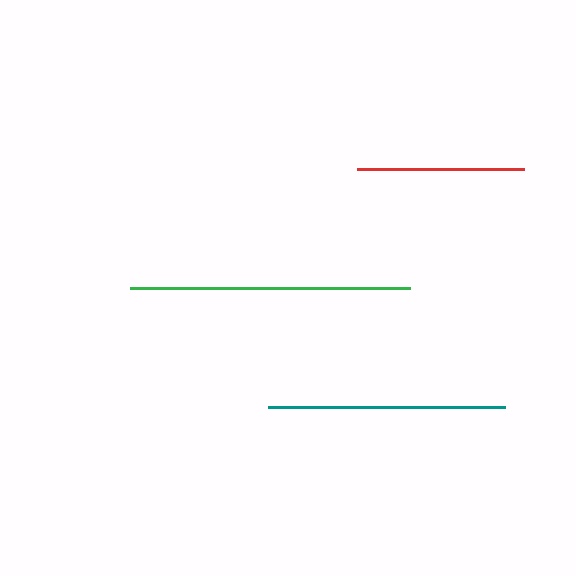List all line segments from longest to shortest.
From longest to shortest: green, teal, red.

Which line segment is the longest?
The green line is the longest at approximately 280 pixels.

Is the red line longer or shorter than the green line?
The green line is longer than the red line.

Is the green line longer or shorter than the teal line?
The green line is longer than the teal line.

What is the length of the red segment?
The red segment is approximately 167 pixels long.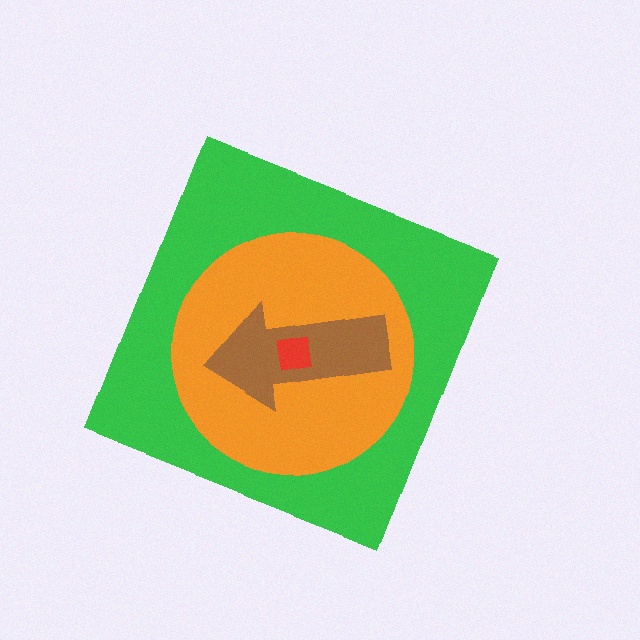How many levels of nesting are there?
4.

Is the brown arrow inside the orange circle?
Yes.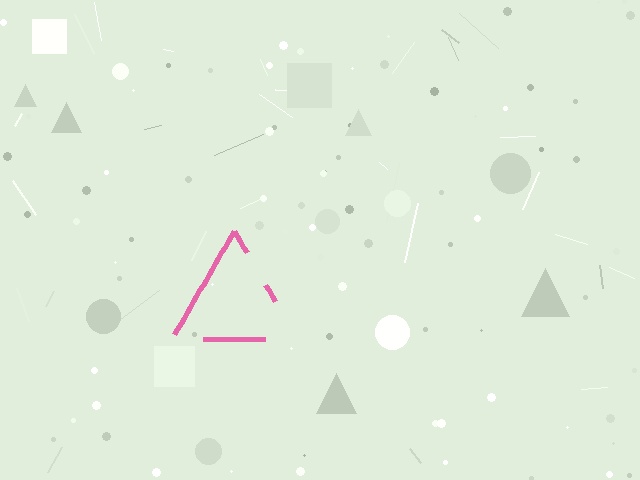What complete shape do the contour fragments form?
The contour fragments form a triangle.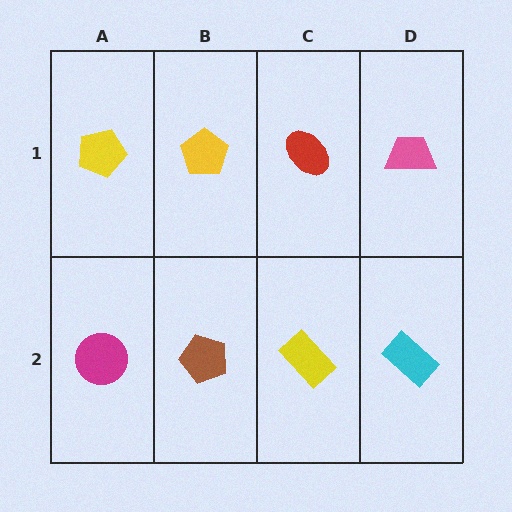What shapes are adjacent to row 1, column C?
A yellow rectangle (row 2, column C), a yellow pentagon (row 1, column B), a pink trapezoid (row 1, column D).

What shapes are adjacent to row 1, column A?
A magenta circle (row 2, column A), a yellow pentagon (row 1, column B).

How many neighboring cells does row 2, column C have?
3.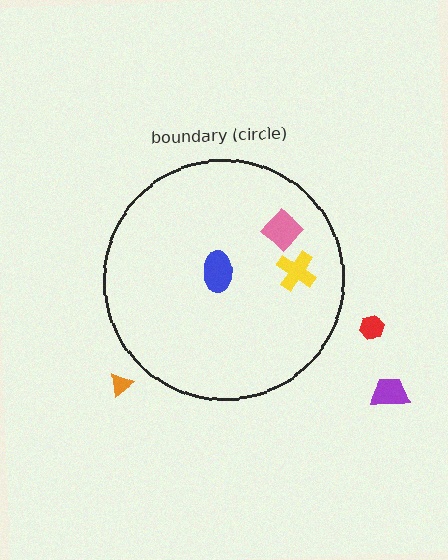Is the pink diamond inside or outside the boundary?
Inside.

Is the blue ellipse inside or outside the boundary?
Inside.